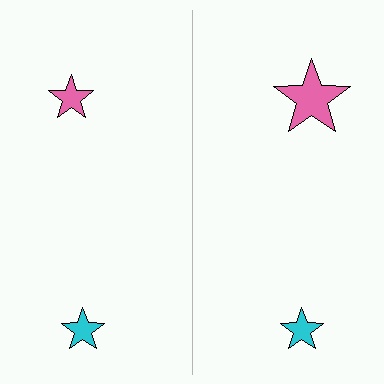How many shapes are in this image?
There are 4 shapes in this image.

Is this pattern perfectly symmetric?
No, the pattern is not perfectly symmetric. The pink star on the right side has a different size than its mirror counterpart.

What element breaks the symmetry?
The pink star on the right side has a different size than its mirror counterpart.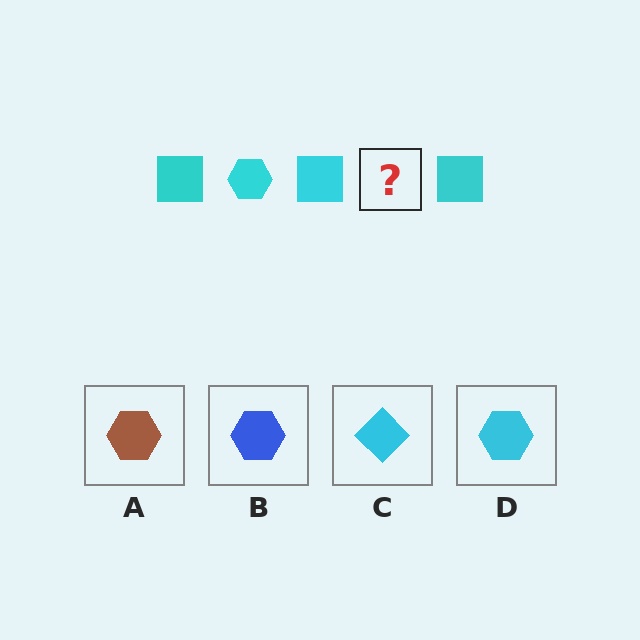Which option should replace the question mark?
Option D.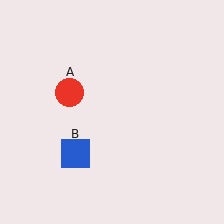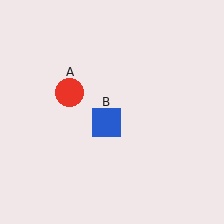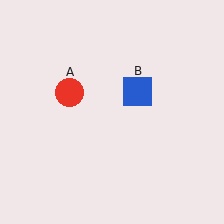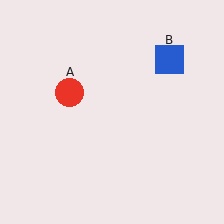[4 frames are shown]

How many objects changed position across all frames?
1 object changed position: blue square (object B).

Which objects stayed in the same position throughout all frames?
Red circle (object A) remained stationary.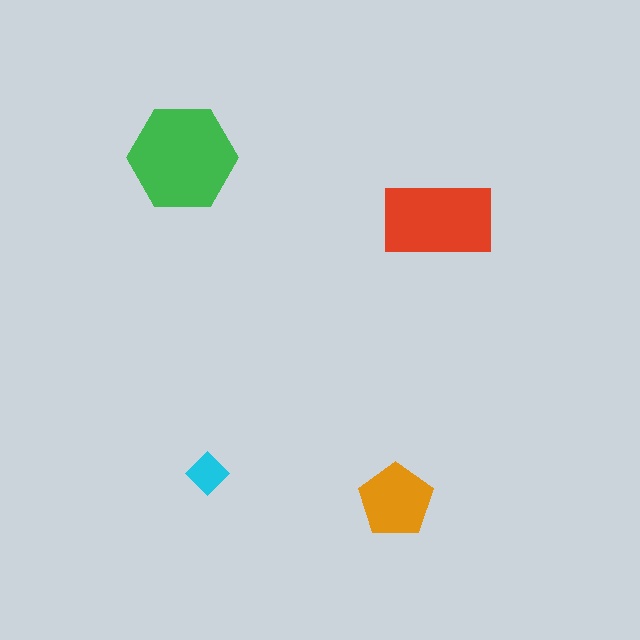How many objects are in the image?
There are 4 objects in the image.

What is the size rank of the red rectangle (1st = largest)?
2nd.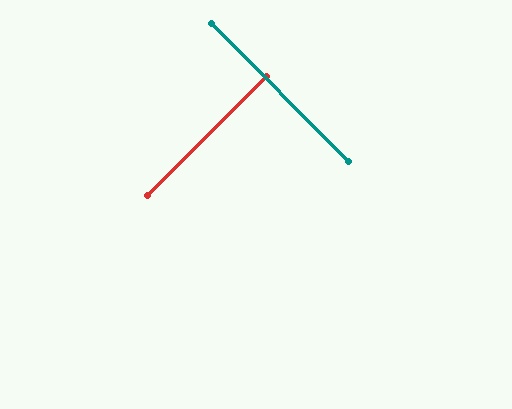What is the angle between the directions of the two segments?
Approximately 90 degrees.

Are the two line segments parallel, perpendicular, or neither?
Perpendicular — they meet at approximately 90°.